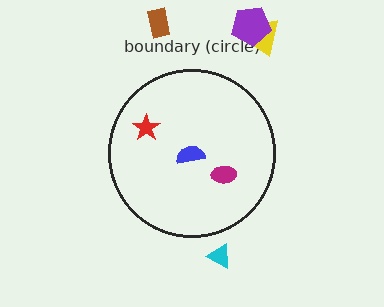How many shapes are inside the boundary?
3 inside, 4 outside.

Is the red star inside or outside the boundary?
Inside.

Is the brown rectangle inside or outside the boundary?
Outside.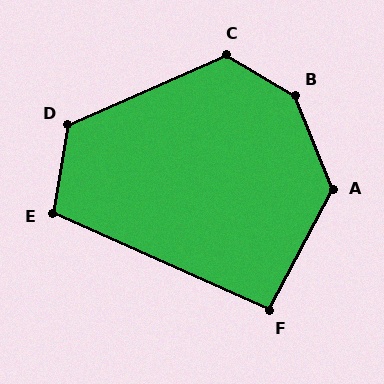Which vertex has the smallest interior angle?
F, at approximately 94 degrees.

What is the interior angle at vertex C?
Approximately 126 degrees (obtuse).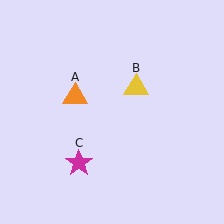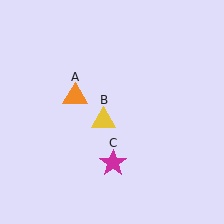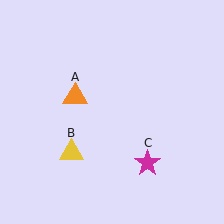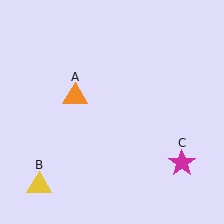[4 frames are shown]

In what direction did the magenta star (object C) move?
The magenta star (object C) moved right.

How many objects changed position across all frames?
2 objects changed position: yellow triangle (object B), magenta star (object C).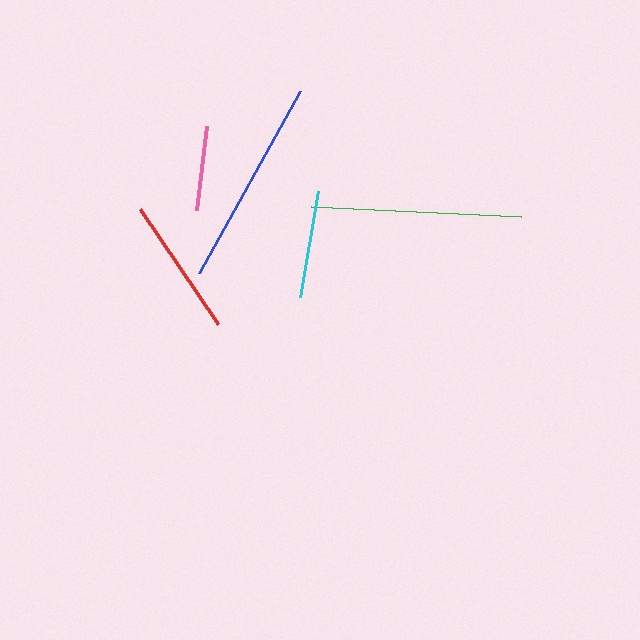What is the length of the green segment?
The green segment is approximately 210 pixels long.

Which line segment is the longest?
The green line is the longest at approximately 210 pixels.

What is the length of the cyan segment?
The cyan segment is approximately 108 pixels long.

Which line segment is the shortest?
The pink line is the shortest at approximately 85 pixels.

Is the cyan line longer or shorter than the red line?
The red line is longer than the cyan line.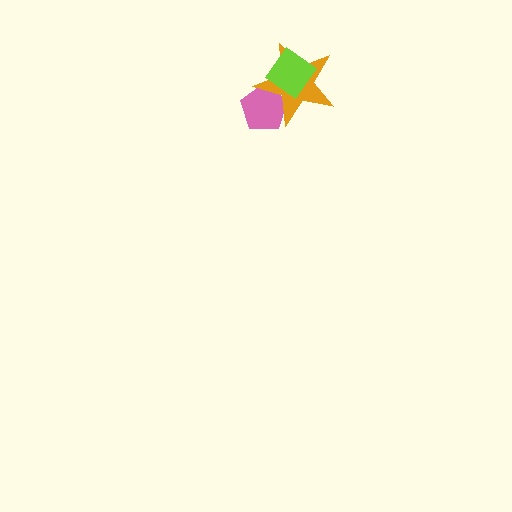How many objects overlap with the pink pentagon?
2 objects overlap with the pink pentagon.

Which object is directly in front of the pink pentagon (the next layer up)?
The orange star is directly in front of the pink pentagon.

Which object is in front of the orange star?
The lime diamond is in front of the orange star.